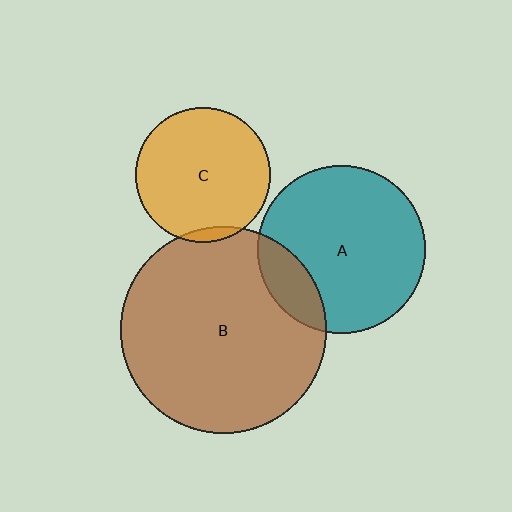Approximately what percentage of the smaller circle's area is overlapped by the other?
Approximately 15%.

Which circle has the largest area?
Circle B (brown).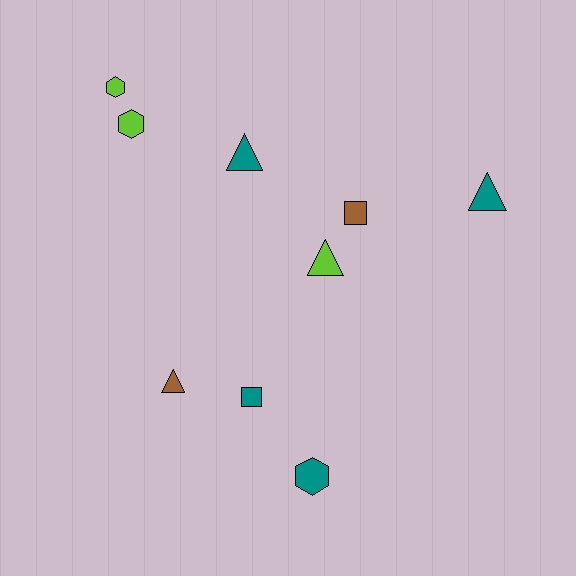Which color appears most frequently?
Teal, with 4 objects.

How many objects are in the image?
There are 9 objects.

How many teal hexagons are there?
There is 1 teal hexagon.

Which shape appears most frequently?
Triangle, with 4 objects.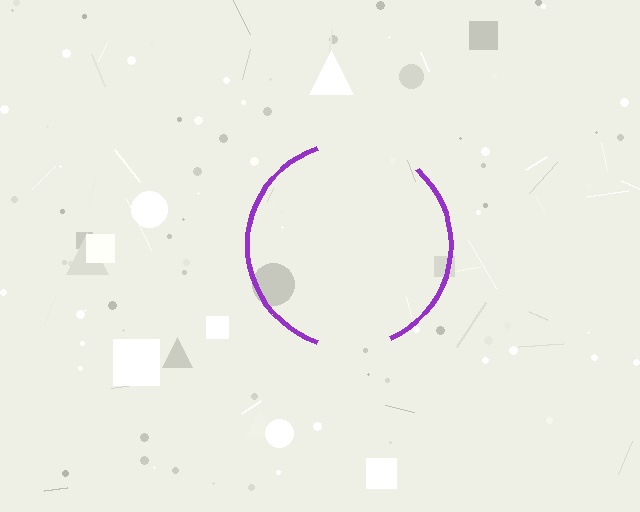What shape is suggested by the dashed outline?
The dashed outline suggests a circle.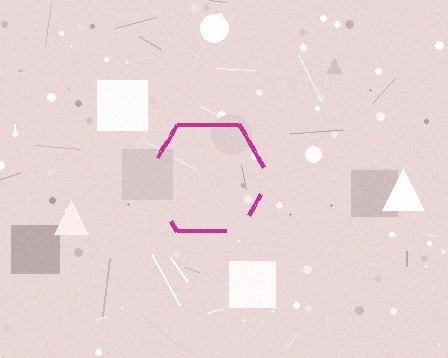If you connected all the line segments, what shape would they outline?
They would outline a hexagon.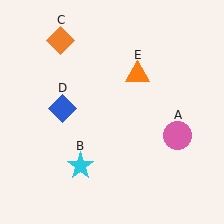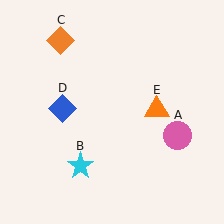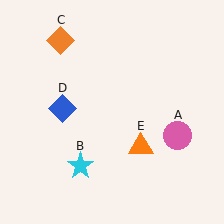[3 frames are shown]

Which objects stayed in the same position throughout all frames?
Pink circle (object A) and cyan star (object B) and orange diamond (object C) and blue diamond (object D) remained stationary.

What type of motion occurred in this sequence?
The orange triangle (object E) rotated clockwise around the center of the scene.